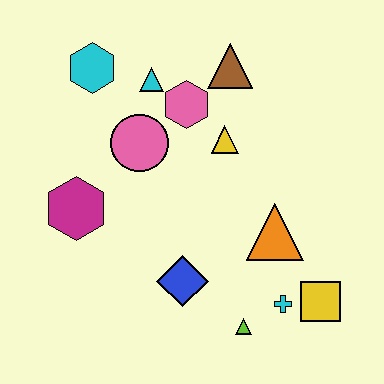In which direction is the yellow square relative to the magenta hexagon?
The yellow square is to the right of the magenta hexagon.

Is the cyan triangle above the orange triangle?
Yes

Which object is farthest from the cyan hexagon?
The yellow square is farthest from the cyan hexagon.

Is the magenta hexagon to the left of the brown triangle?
Yes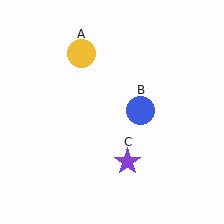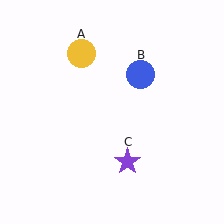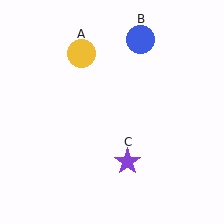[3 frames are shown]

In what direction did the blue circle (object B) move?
The blue circle (object B) moved up.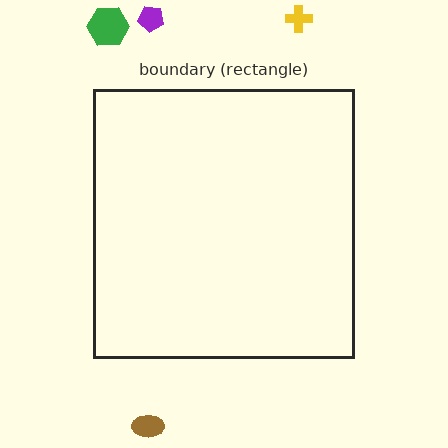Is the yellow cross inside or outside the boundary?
Outside.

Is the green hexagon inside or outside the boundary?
Outside.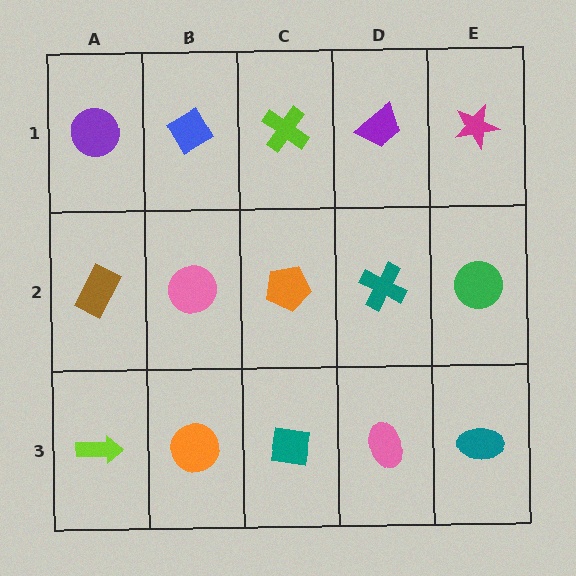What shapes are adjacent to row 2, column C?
A lime cross (row 1, column C), a teal square (row 3, column C), a pink circle (row 2, column B), a teal cross (row 2, column D).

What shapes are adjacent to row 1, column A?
A brown rectangle (row 2, column A), a blue diamond (row 1, column B).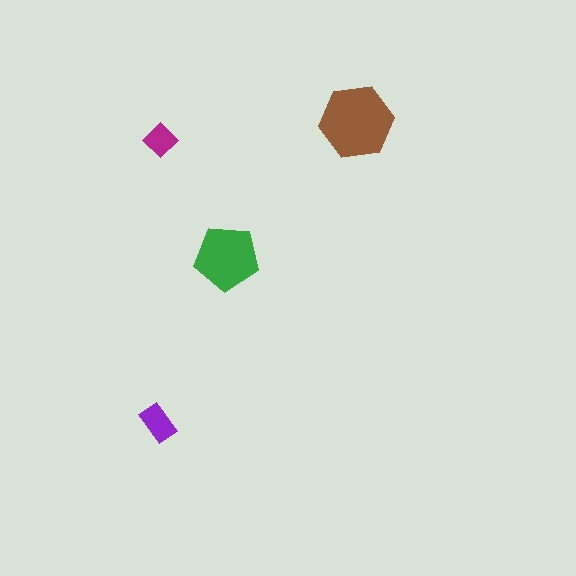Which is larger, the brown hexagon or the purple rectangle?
The brown hexagon.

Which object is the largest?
The brown hexagon.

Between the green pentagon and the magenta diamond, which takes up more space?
The green pentagon.